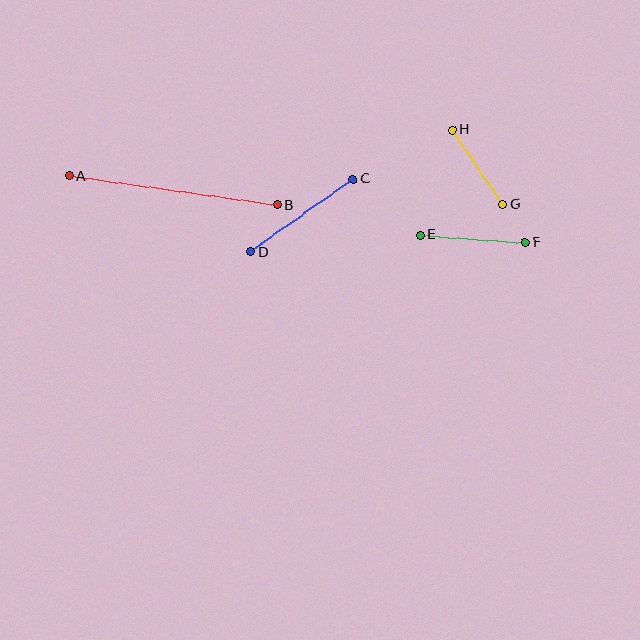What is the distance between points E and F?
The distance is approximately 105 pixels.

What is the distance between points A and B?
The distance is approximately 210 pixels.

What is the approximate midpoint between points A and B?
The midpoint is at approximately (174, 191) pixels.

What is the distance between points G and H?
The distance is approximately 90 pixels.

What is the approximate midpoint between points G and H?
The midpoint is at approximately (478, 167) pixels.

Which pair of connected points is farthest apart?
Points A and B are farthest apart.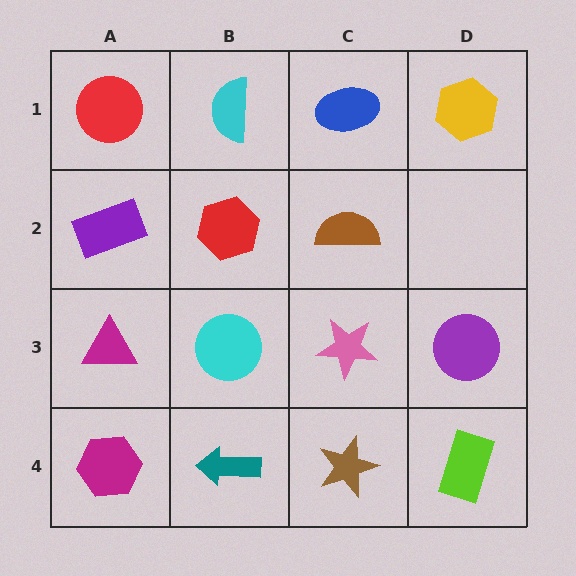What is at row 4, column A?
A magenta hexagon.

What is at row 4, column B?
A teal arrow.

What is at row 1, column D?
A yellow hexagon.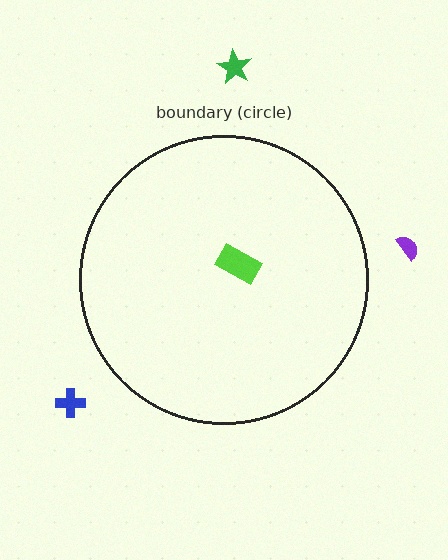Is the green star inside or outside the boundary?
Outside.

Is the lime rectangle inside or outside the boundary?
Inside.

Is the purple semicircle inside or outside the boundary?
Outside.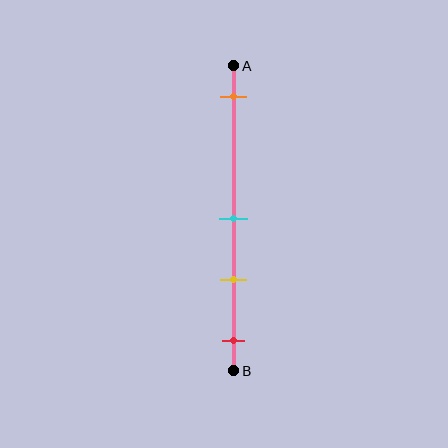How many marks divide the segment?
There are 4 marks dividing the segment.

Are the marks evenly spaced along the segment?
No, the marks are not evenly spaced.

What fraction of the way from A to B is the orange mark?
The orange mark is approximately 10% (0.1) of the way from A to B.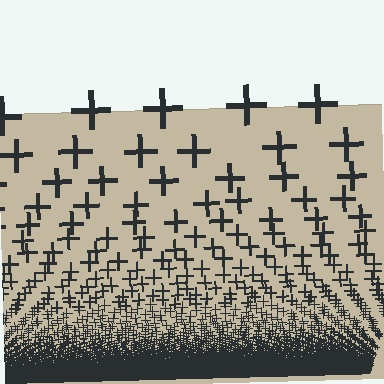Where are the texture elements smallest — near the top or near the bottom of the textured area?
Near the bottom.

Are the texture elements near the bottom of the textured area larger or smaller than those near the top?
Smaller. The gradient is inverted — elements near the bottom are smaller and denser.